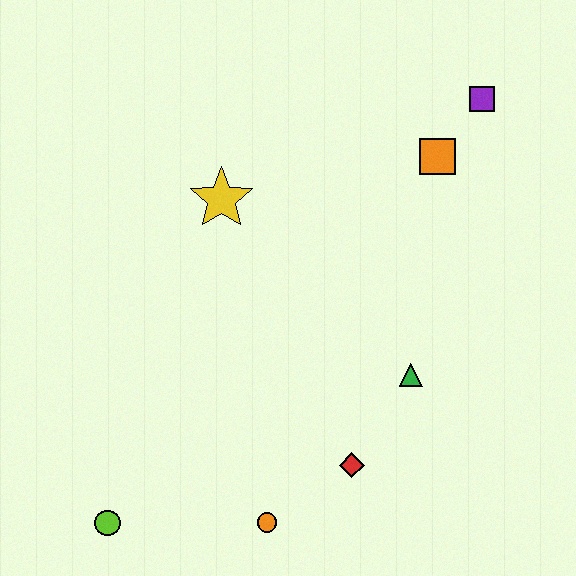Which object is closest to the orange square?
The purple square is closest to the orange square.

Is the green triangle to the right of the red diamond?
Yes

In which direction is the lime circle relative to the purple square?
The lime circle is below the purple square.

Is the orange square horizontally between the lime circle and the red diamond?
No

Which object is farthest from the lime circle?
The purple square is farthest from the lime circle.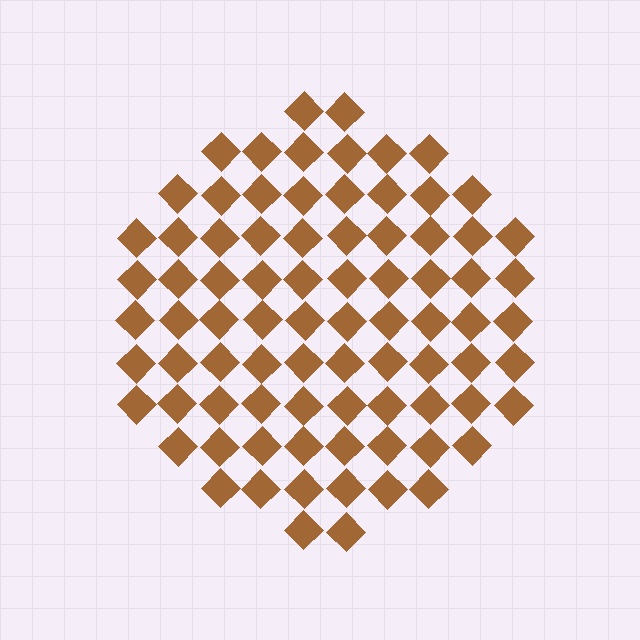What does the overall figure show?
The overall figure shows a circle.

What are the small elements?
The small elements are diamonds.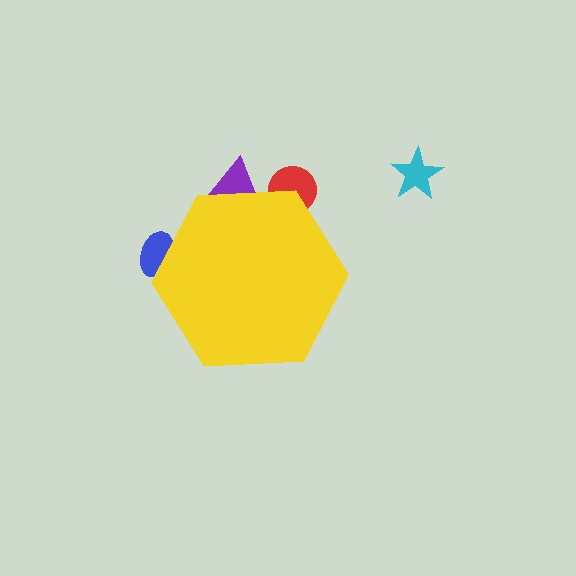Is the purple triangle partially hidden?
Yes, the purple triangle is partially hidden behind the yellow hexagon.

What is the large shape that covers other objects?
A yellow hexagon.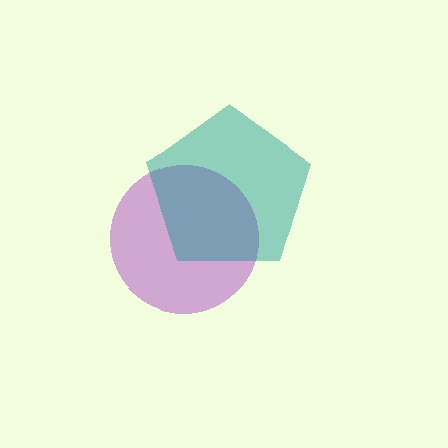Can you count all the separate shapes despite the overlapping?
Yes, there are 2 separate shapes.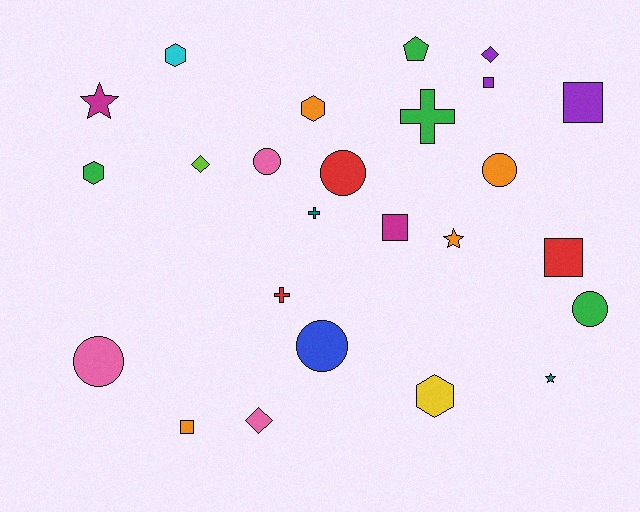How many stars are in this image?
There are 3 stars.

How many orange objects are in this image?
There are 4 orange objects.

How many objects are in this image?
There are 25 objects.